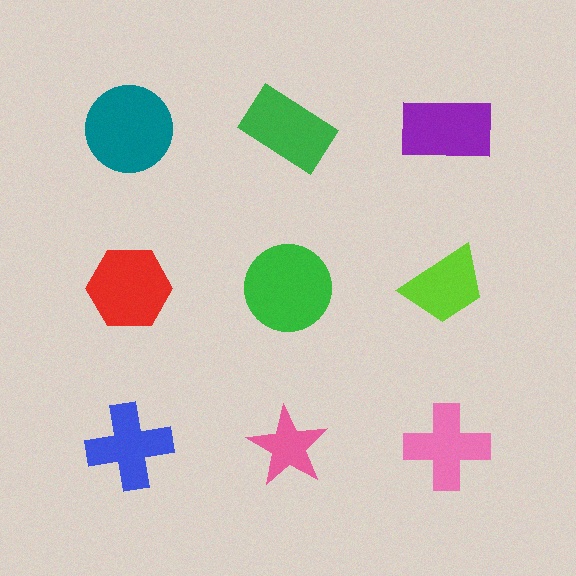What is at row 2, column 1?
A red hexagon.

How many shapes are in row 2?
3 shapes.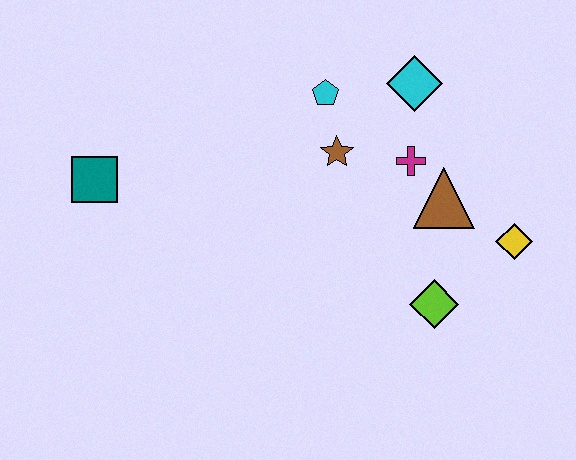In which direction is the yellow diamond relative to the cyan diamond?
The yellow diamond is below the cyan diamond.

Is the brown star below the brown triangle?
No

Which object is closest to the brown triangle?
The magenta cross is closest to the brown triangle.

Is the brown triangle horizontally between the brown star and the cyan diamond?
No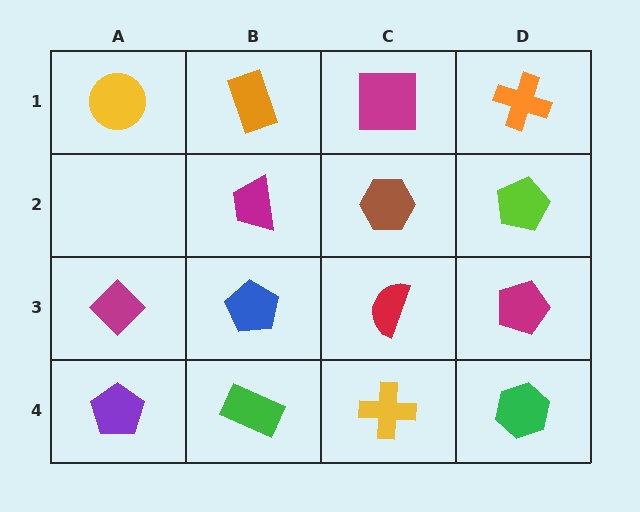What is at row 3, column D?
A magenta pentagon.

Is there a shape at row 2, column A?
No, that cell is empty.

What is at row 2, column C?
A brown hexagon.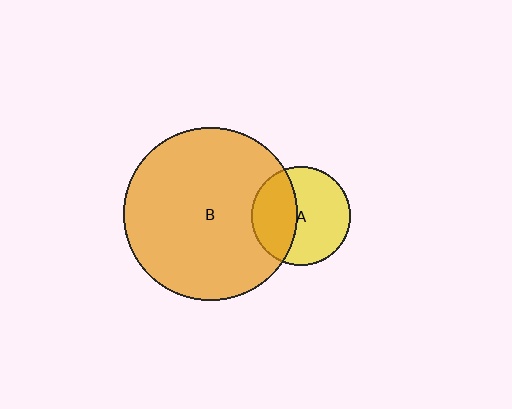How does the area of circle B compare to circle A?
Approximately 3.1 times.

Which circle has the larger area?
Circle B (orange).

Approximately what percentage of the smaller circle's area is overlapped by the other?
Approximately 40%.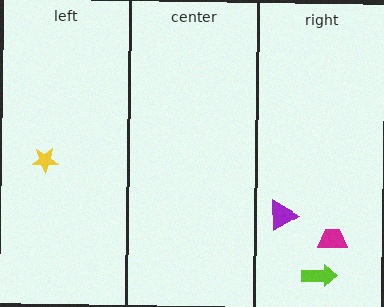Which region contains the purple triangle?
The right region.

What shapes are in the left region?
The yellow star.